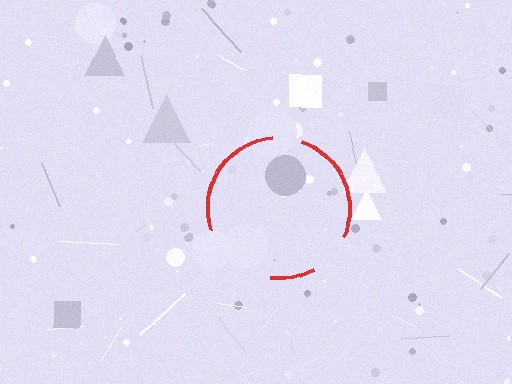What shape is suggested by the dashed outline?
The dashed outline suggests a circle.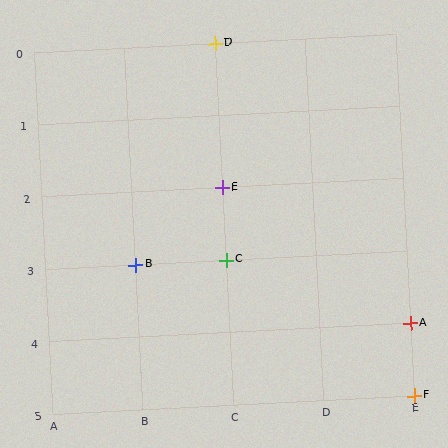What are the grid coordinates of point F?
Point F is at grid coordinates (E, 5).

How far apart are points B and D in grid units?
Points B and D are 1 column and 3 rows apart (about 3.2 grid units diagonally).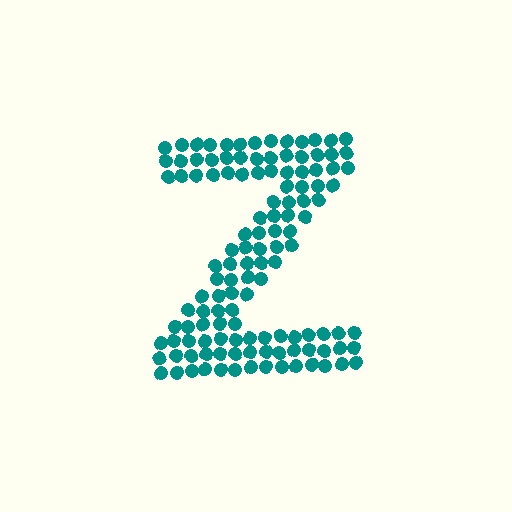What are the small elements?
The small elements are circles.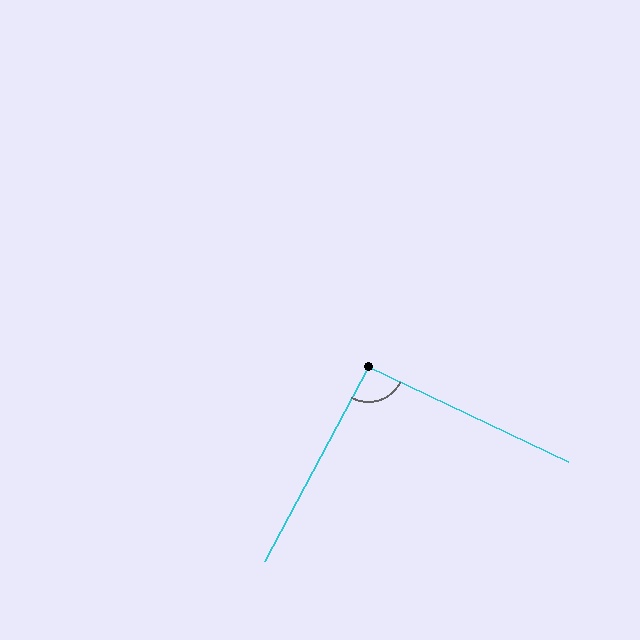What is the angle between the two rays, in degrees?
Approximately 93 degrees.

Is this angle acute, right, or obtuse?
It is approximately a right angle.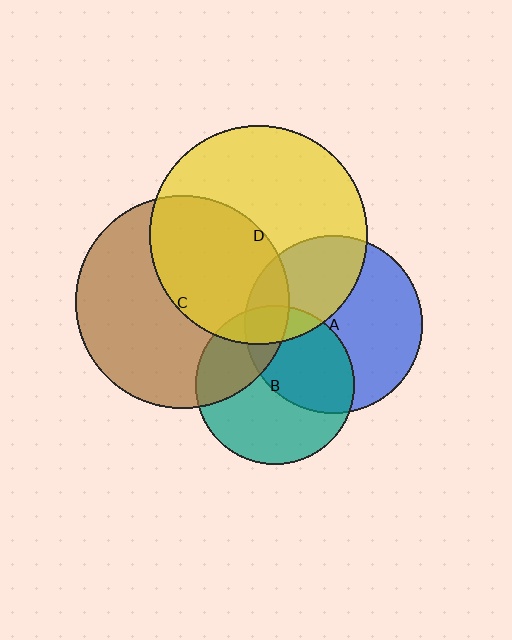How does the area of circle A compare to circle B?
Approximately 1.3 times.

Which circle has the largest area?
Circle D (yellow).